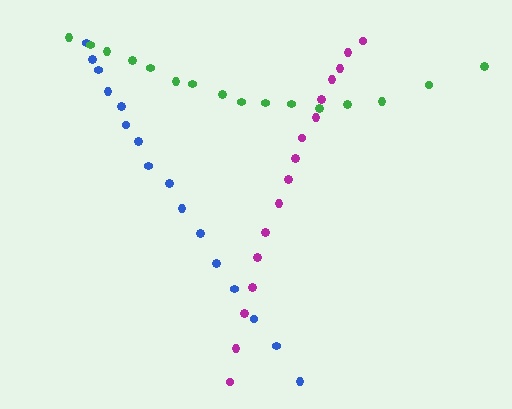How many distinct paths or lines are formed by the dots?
There are 3 distinct paths.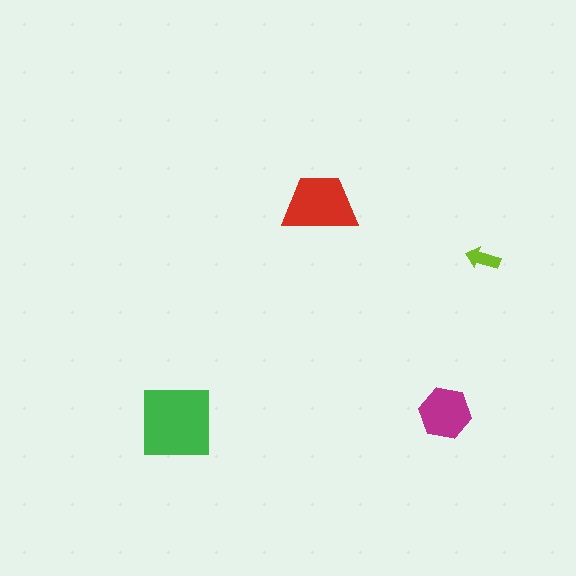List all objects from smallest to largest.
The lime arrow, the magenta hexagon, the red trapezoid, the green square.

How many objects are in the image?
There are 4 objects in the image.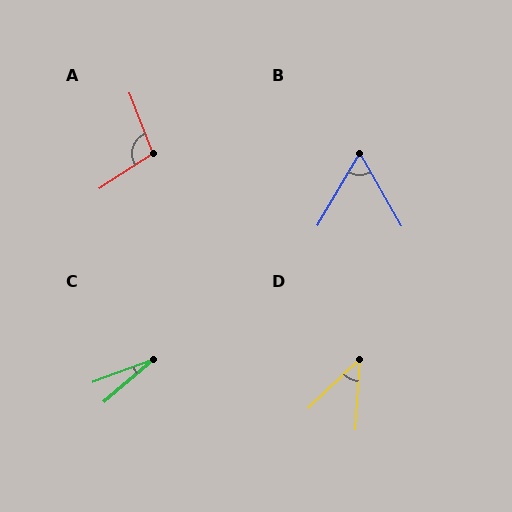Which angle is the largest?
A, at approximately 102 degrees.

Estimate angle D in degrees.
Approximately 43 degrees.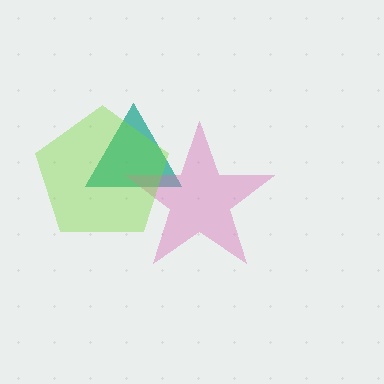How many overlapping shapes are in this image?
There are 3 overlapping shapes in the image.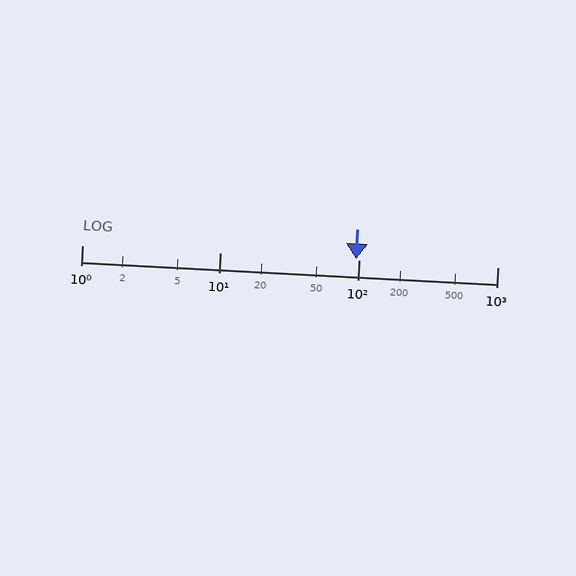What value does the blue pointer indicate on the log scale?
The pointer indicates approximately 96.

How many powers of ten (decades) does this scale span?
The scale spans 3 decades, from 1 to 1000.